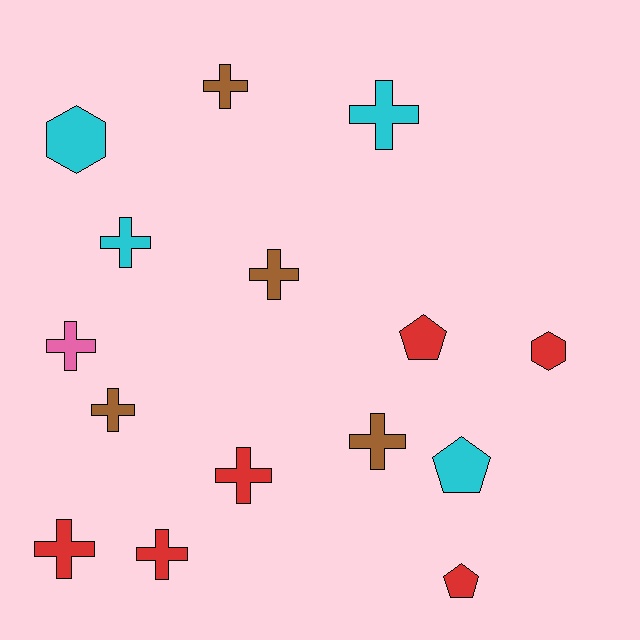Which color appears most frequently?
Red, with 6 objects.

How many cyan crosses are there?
There are 2 cyan crosses.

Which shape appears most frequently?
Cross, with 10 objects.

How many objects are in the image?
There are 15 objects.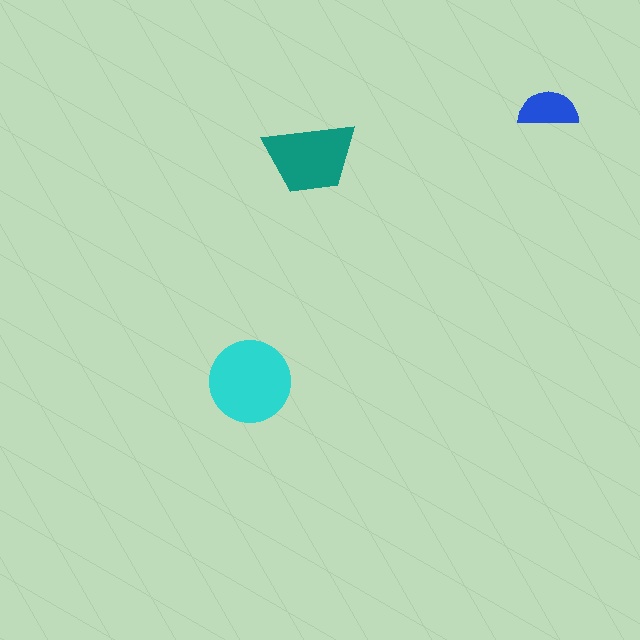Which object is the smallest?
The blue semicircle.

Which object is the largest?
The cyan circle.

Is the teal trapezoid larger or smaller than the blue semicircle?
Larger.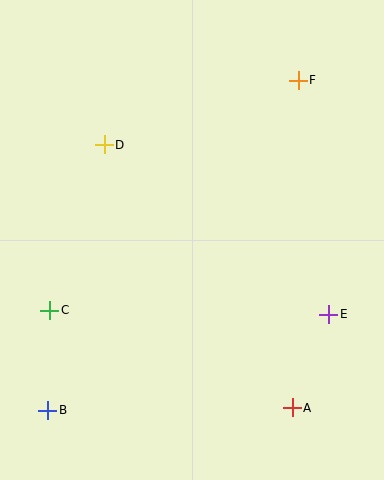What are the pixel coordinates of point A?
Point A is at (292, 408).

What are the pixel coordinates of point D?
Point D is at (104, 145).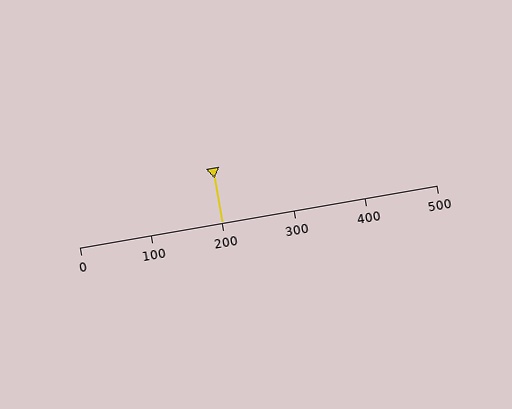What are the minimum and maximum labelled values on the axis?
The axis runs from 0 to 500.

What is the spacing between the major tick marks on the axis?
The major ticks are spaced 100 apart.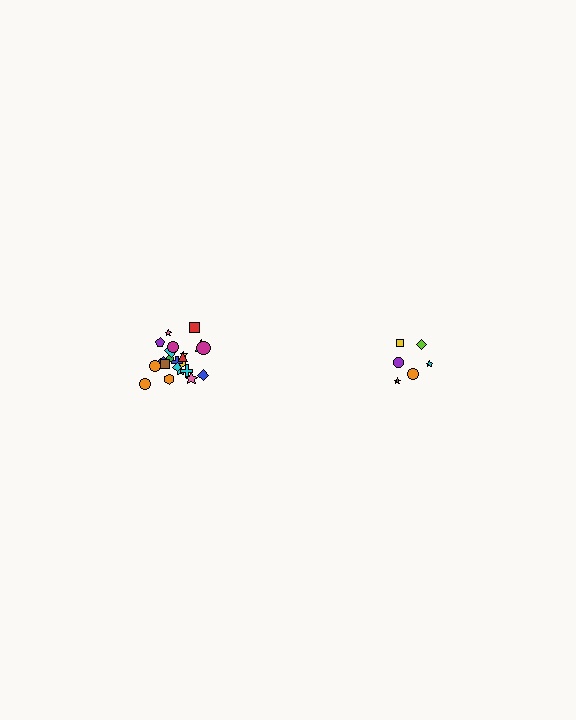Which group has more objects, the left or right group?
The left group.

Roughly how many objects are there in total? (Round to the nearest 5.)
Roughly 30 objects in total.